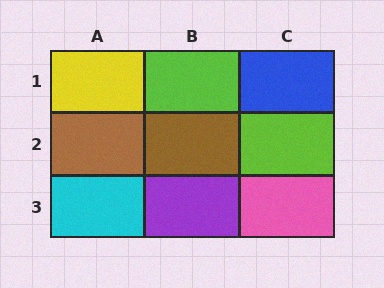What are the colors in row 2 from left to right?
Brown, brown, lime.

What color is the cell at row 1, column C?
Blue.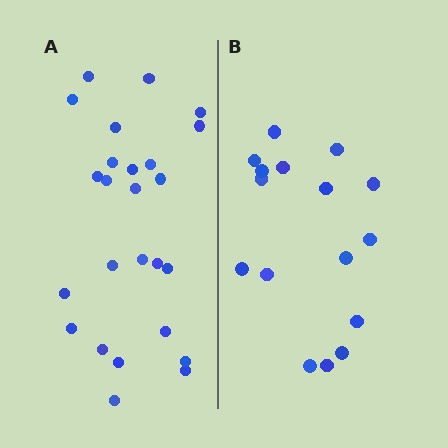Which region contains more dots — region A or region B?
Region A (the left region) has more dots.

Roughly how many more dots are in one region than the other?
Region A has roughly 8 or so more dots than region B.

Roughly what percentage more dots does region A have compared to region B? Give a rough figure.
About 55% more.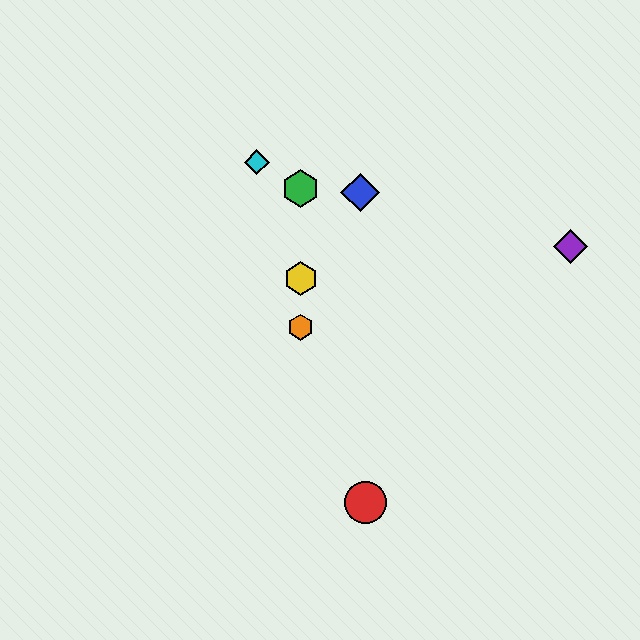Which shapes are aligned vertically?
The green hexagon, the yellow hexagon, the orange hexagon are aligned vertically.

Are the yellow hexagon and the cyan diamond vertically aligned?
No, the yellow hexagon is at x≈301 and the cyan diamond is at x≈257.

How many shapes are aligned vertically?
3 shapes (the green hexagon, the yellow hexagon, the orange hexagon) are aligned vertically.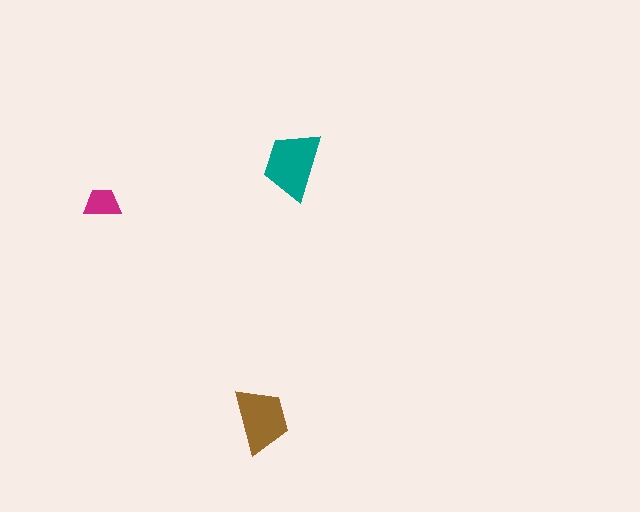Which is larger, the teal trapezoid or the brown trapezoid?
The teal one.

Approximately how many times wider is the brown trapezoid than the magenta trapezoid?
About 2 times wider.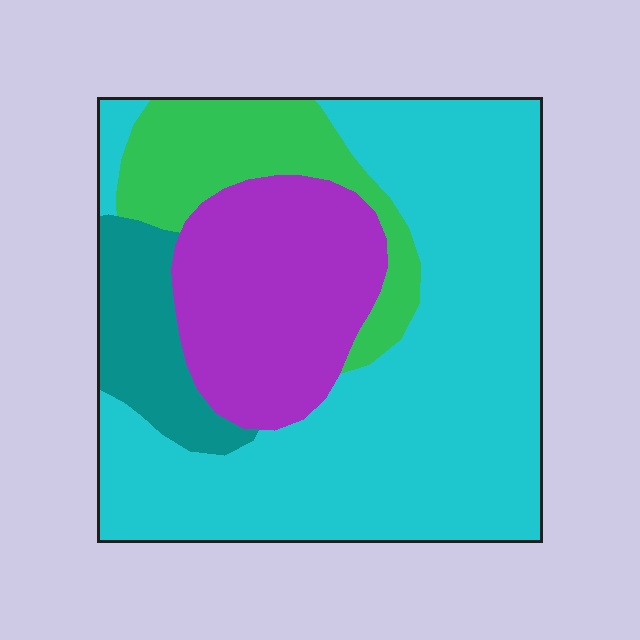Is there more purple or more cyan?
Cyan.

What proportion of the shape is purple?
Purple takes up about one fifth (1/5) of the shape.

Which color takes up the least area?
Teal, at roughly 10%.